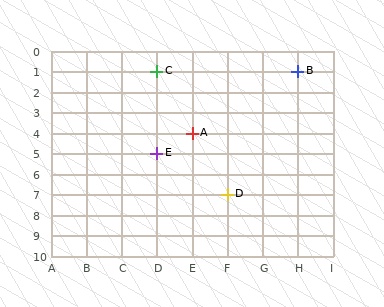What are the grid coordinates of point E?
Point E is at grid coordinates (D, 5).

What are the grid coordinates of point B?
Point B is at grid coordinates (H, 1).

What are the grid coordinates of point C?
Point C is at grid coordinates (D, 1).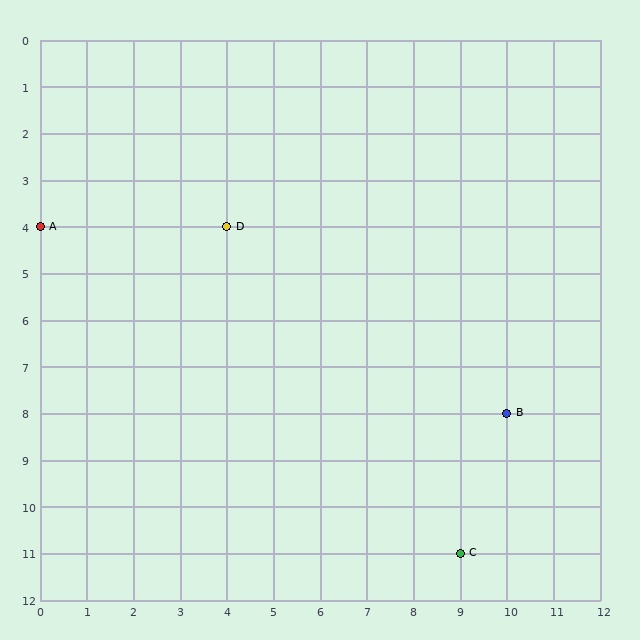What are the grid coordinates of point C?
Point C is at grid coordinates (9, 11).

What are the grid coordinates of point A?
Point A is at grid coordinates (0, 4).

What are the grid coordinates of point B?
Point B is at grid coordinates (10, 8).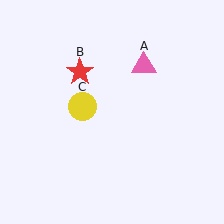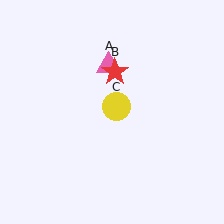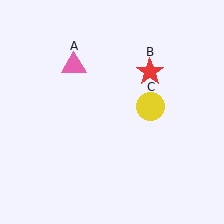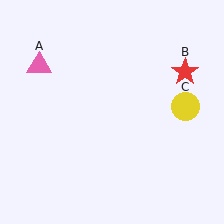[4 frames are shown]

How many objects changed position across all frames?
3 objects changed position: pink triangle (object A), red star (object B), yellow circle (object C).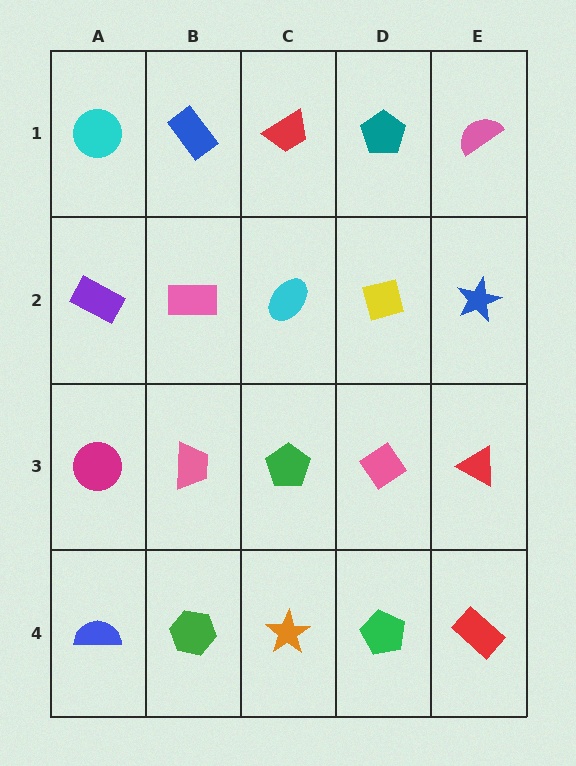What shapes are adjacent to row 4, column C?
A green pentagon (row 3, column C), a green hexagon (row 4, column B), a green pentagon (row 4, column D).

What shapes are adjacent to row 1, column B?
A pink rectangle (row 2, column B), a cyan circle (row 1, column A), a red trapezoid (row 1, column C).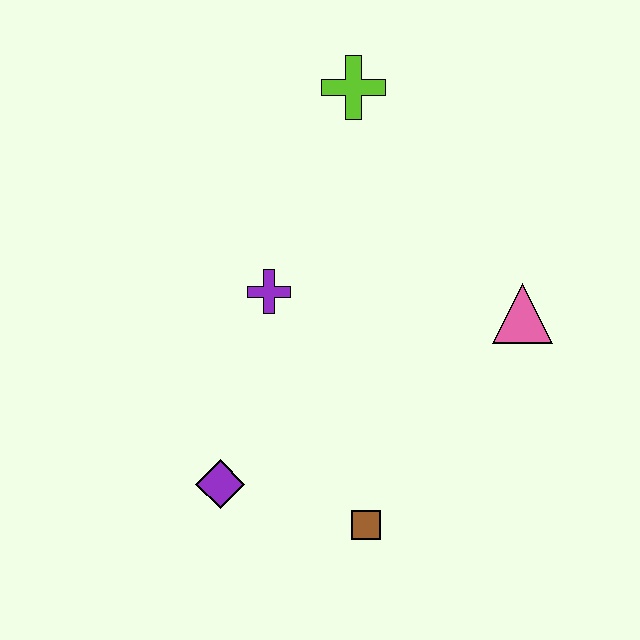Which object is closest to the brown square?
The purple diamond is closest to the brown square.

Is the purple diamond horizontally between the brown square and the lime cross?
No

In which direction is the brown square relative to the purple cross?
The brown square is below the purple cross.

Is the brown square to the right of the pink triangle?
No